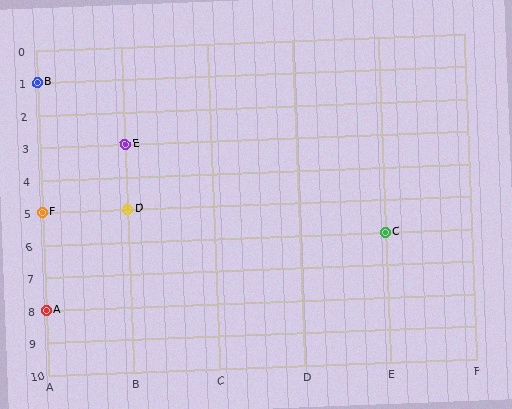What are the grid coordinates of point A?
Point A is at grid coordinates (A, 8).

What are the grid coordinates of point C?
Point C is at grid coordinates (E, 6).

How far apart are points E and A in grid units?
Points E and A are 1 column and 5 rows apart (about 5.1 grid units diagonally).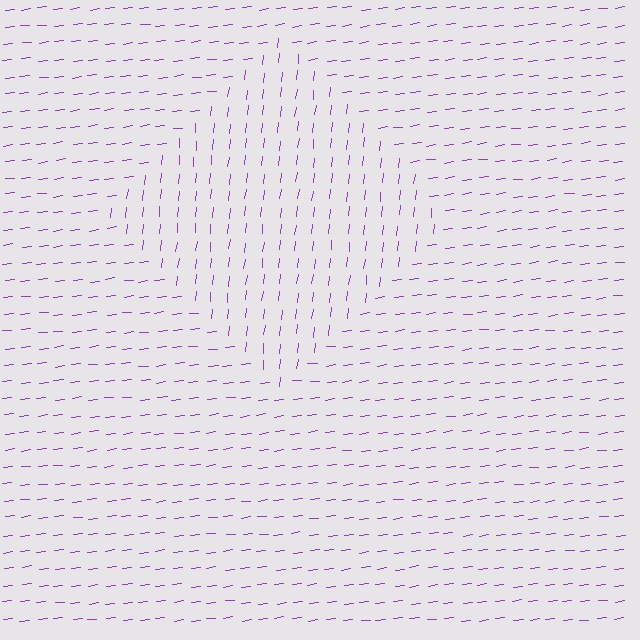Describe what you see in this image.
The image is filled with small purple line segments. A diamond region in the image has lines oriented differently from the surrounding lines, creating a visible texture boundary.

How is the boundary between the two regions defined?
The boundary is defined purely by a change in line orientation (approximately 77 degrees difference). All lines are the same color and thickness.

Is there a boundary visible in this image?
Yes, there is a texture boundary formed by a change in line orientation.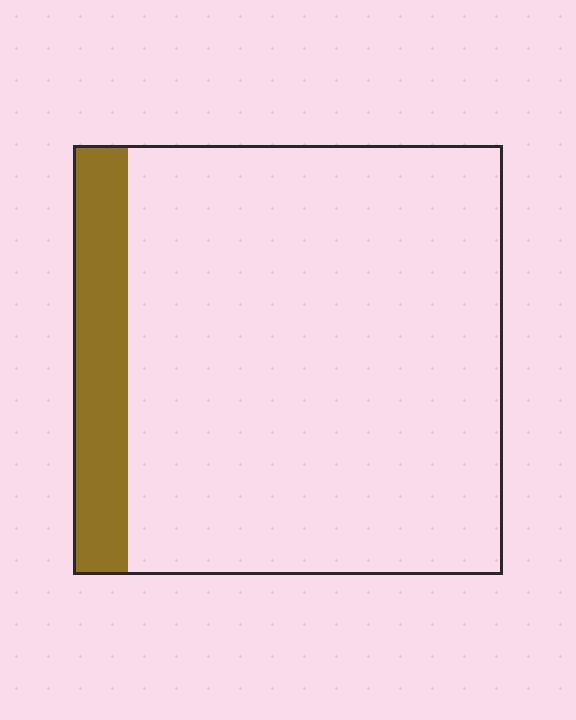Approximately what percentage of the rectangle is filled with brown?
Approximately 15%.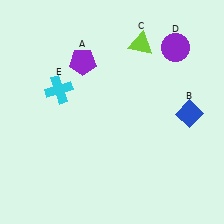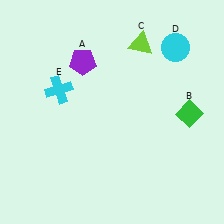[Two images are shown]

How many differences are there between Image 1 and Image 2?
There are 2 differences between the two images.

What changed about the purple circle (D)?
In Image 1, D is purple. In Image 2, it changed to cyan.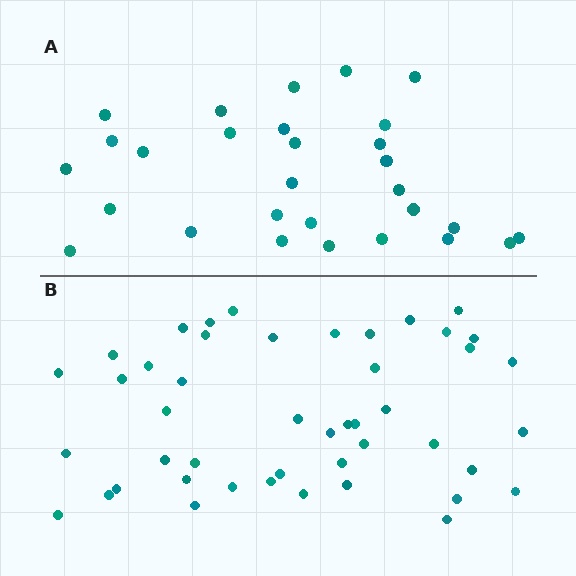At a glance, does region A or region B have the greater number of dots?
Region B (the bottom region) has more dots.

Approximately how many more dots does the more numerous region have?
Region B has approximately 15 more dots than region A.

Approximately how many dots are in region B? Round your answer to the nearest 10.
About 50 dots. (The exact count is 46, which rounds to 50.)